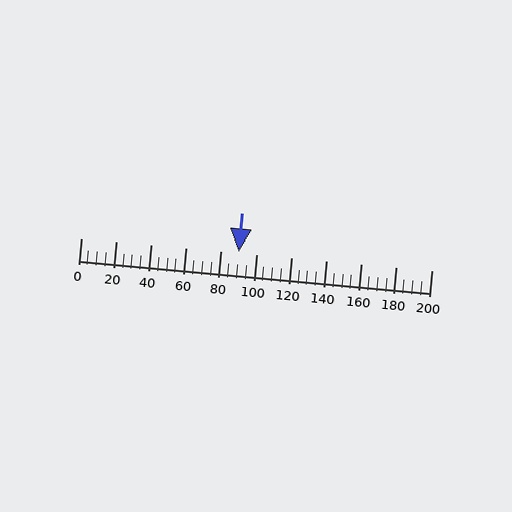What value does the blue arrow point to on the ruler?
The blue arrow points to approximately 90.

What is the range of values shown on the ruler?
The ruler shows values from 0 to 200.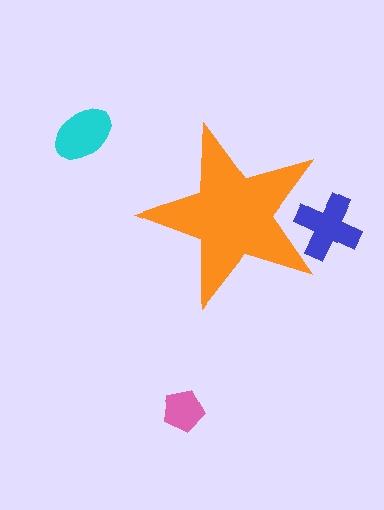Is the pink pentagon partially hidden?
No, the pink pentagon is fully visible.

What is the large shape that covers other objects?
An orange star.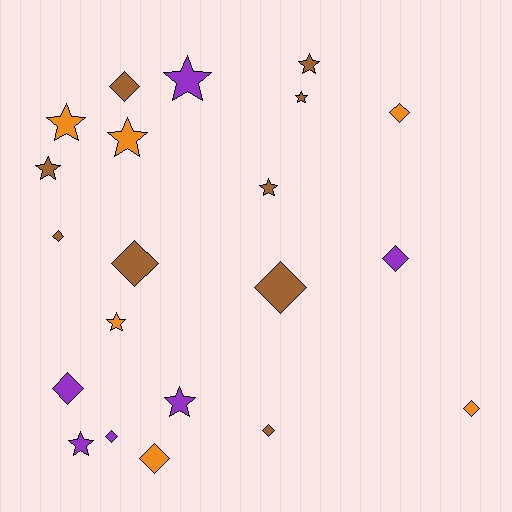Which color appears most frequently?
Brown, with 9 objects.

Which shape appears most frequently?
Diamond, with 11 objects.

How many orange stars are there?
There are 3 orange stars.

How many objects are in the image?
There are 21 objects.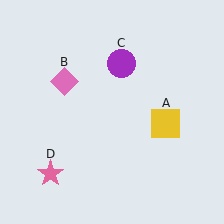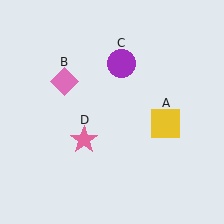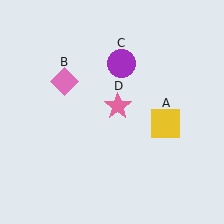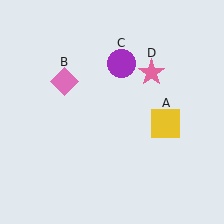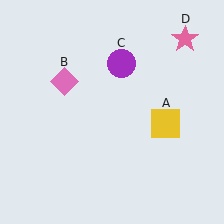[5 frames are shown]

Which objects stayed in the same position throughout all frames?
Yellow square (object A) and pink diamond (object B) and purple circle (object C) remained stationary.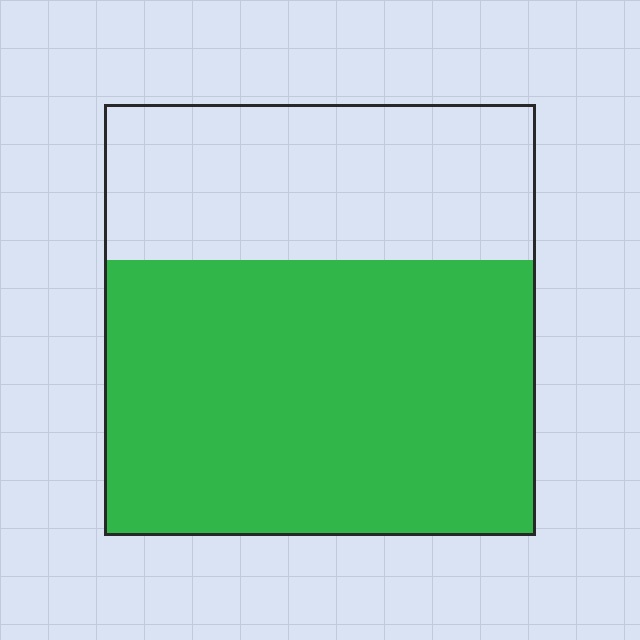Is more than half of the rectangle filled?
Yes.